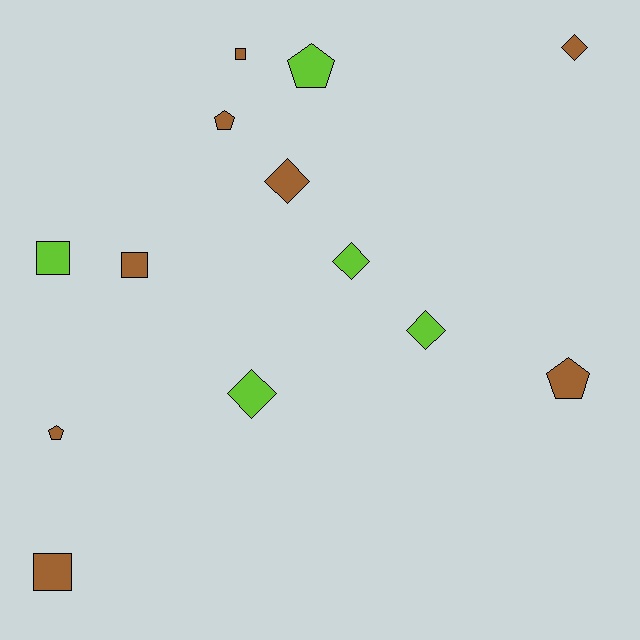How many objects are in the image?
There are 13 objects.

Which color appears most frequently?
Brown, with 8 objects.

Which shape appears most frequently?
Diamond, with 5 objects.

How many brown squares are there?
There are 3 brown squares.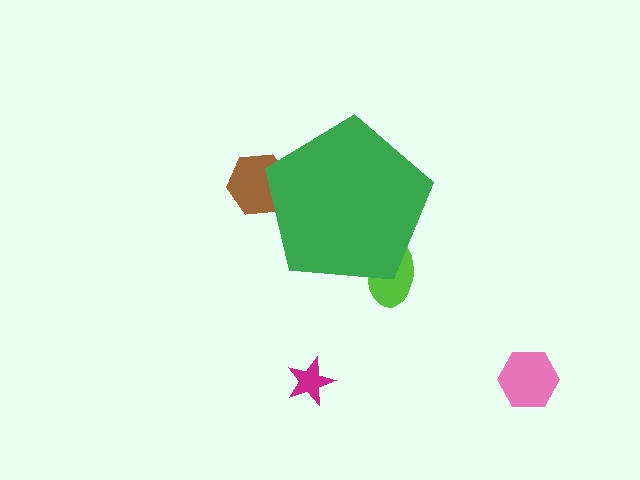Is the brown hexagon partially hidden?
Yes, the brown hexagon is partially hidden behind the green pentagon.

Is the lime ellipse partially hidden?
Yes, the lime ellipse is partially hidden behind the green pentagon.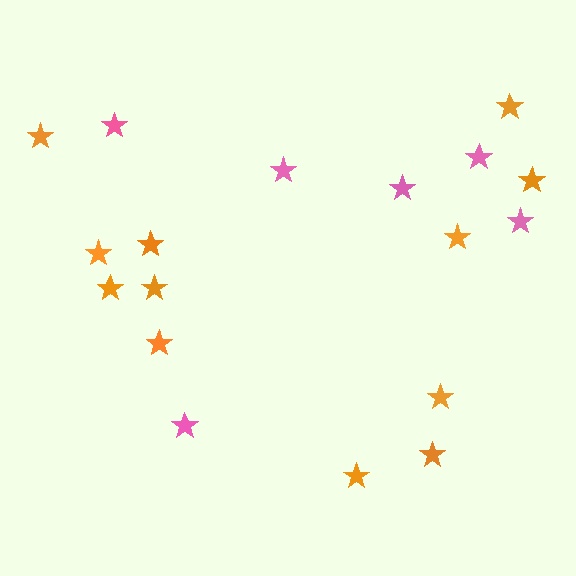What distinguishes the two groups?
There are 2 groups: one group of pink stars (6) and one group of orange stars (12).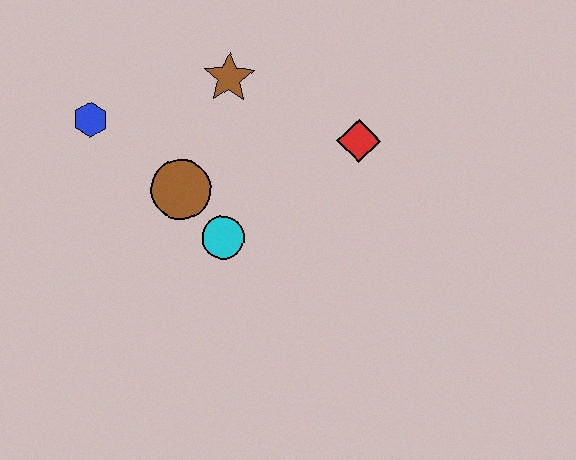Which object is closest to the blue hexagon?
The brown circle is closest to the blue hexagon.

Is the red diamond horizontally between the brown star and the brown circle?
No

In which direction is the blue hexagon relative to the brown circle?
The blue hexagon is to the left of the brown circle.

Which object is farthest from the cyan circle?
The blue hexagon is farthest from the cyan circle.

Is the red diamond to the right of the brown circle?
Yes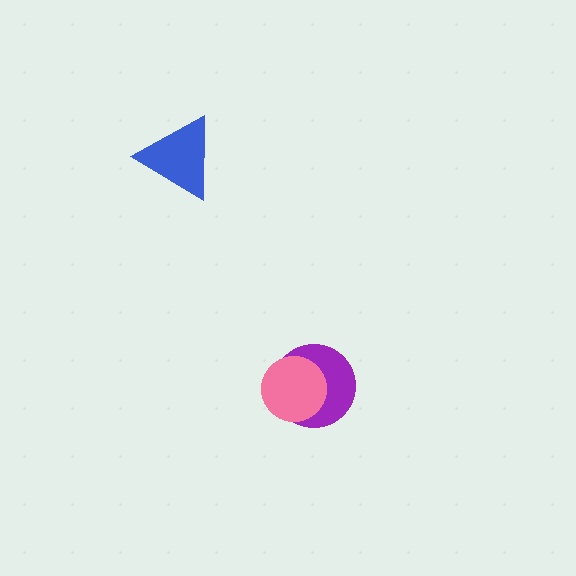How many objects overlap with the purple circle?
1 object overlaps with the purple circle.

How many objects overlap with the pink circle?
1 object overlaps with the pink circle.